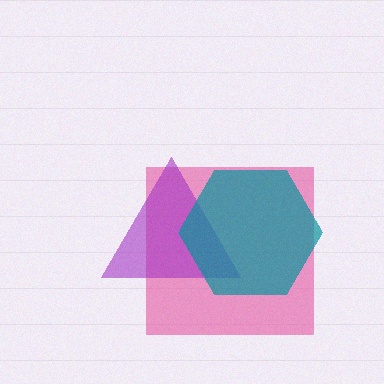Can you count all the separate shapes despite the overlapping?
Yes, there are 3 separate shapes.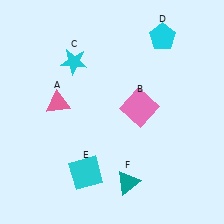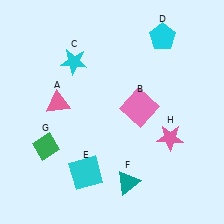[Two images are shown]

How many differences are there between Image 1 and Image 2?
There are 2 differences between the two images.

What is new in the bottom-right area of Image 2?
A pink star (H) was added in the bottom-right area of Image 2.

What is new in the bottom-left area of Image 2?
A green diamond (G) was added in the bottom-left area of Image 2.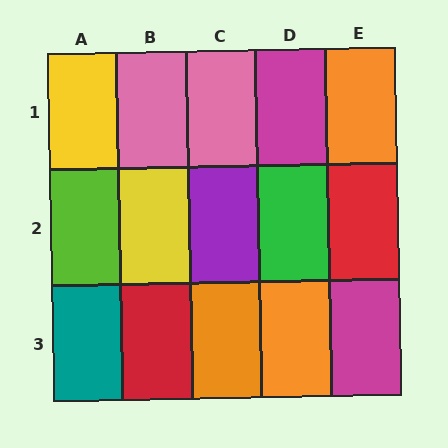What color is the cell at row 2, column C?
Purple.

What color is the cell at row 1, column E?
Orange.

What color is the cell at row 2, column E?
Red.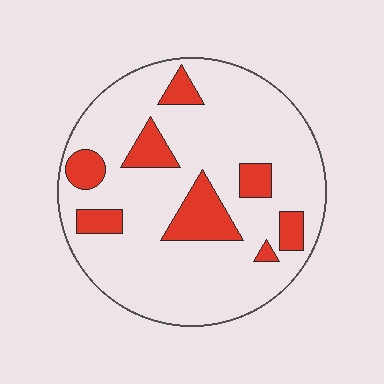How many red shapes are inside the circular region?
8.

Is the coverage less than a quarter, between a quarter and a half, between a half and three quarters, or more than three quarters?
Less than a quarter.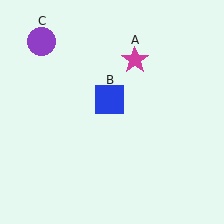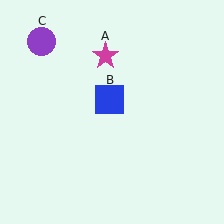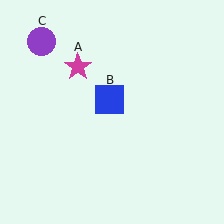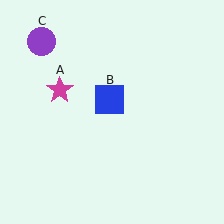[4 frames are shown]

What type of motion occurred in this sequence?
The magenta star (object A) rotated counterclockwise around the center of the scene.